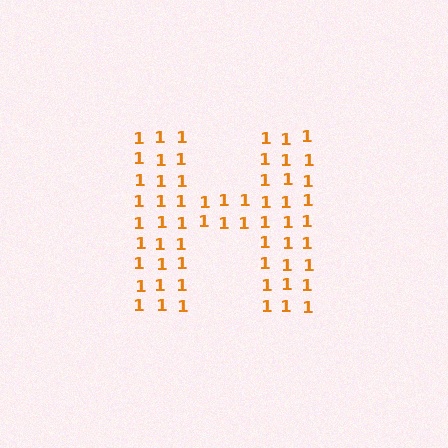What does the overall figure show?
The overall figure shows the letter H.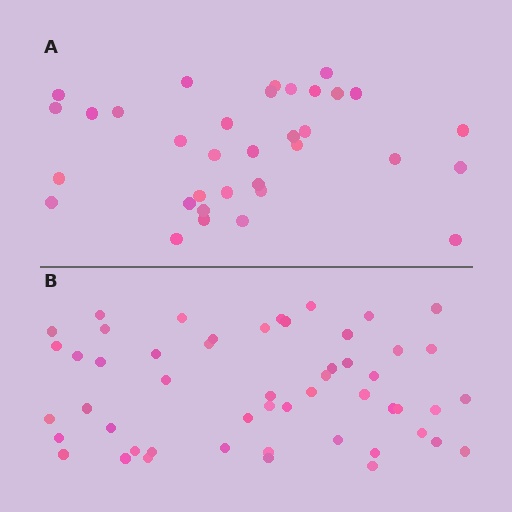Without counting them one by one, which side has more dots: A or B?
Region B (the bottom region) has more dots.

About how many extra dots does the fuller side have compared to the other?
Region B has approximately 20 more dots than region A.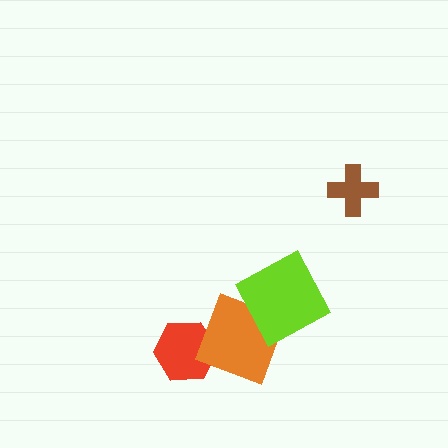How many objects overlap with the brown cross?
0 objects overlap with the brown cross.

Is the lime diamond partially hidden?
No, no other shape covers it.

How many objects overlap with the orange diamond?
2 objects overlap with the orange diamond.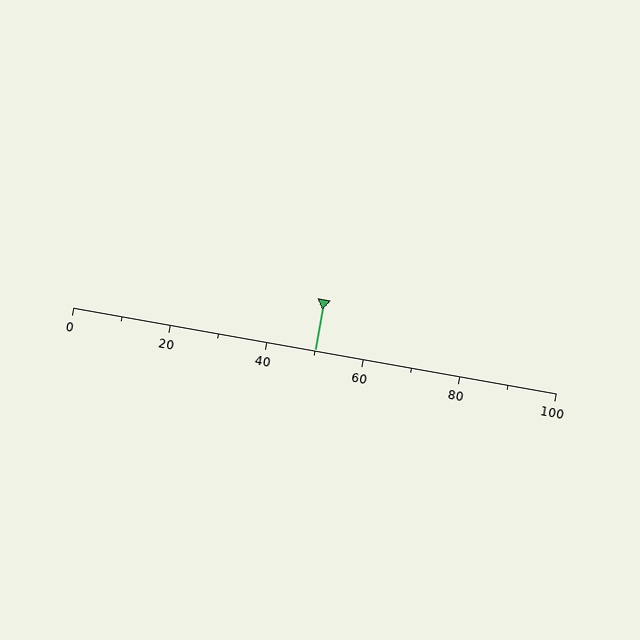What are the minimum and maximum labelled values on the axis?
The axis runs from 0 to 100.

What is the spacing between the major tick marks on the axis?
The major ticks are spaced 20 apart.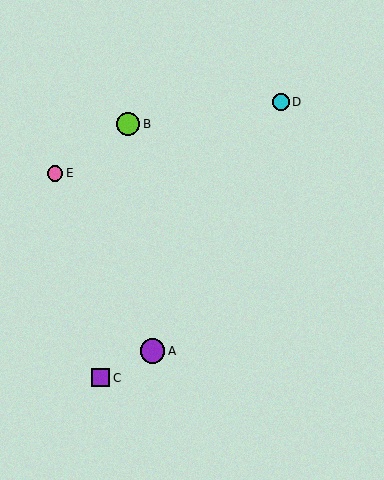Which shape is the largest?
The purple circle (labeled A) is the largest.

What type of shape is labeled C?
Shape C is a purple square.